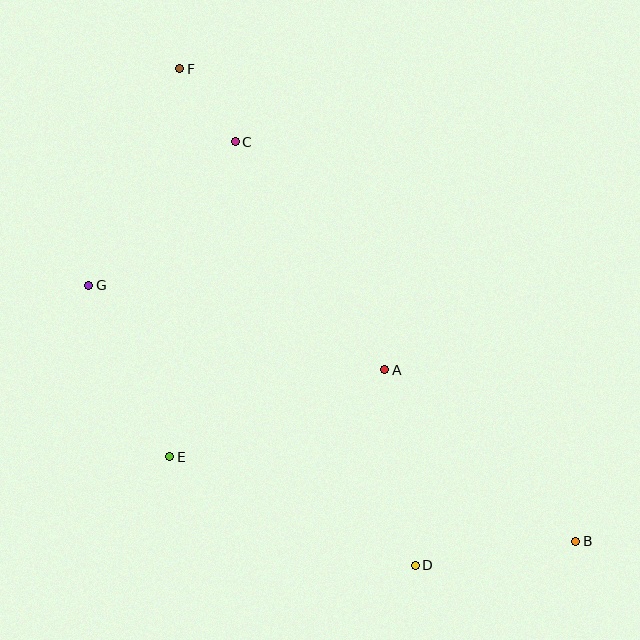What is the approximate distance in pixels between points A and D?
The distance between A and D is approximately 198 pixels.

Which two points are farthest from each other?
Points B and F are farthest from each other.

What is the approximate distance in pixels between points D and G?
The distance between D and G is approximately 430 pixels.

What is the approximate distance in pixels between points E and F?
The distance between E and F is approximately 388 pixels.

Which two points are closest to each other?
Points C and F are closest to each other.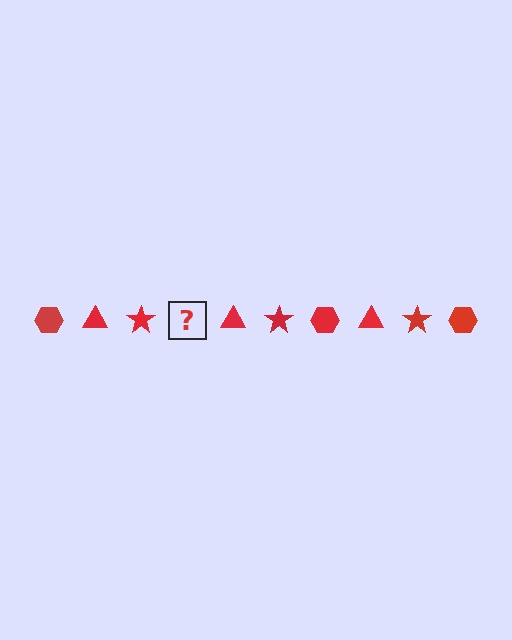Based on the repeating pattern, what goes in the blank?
The blank should be a red hexagon.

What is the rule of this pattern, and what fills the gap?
The rule is that the pattern cycles through hexagon, triangle, star shapes in red. The gap should be filled with a red hexagon.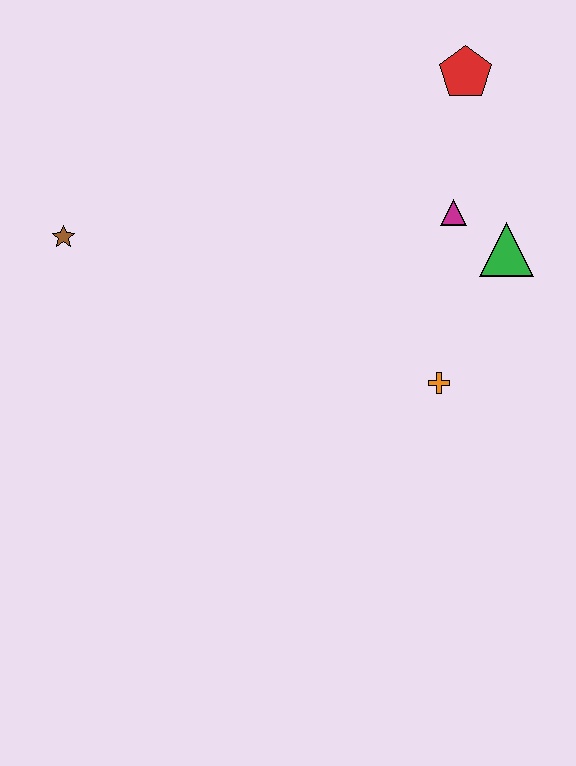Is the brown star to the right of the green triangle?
No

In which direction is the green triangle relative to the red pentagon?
The green triangle is below the red pentagon.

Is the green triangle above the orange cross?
Yes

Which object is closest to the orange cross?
The green triangle is closest to the orange cross.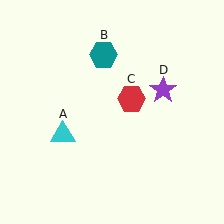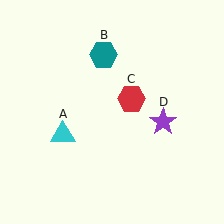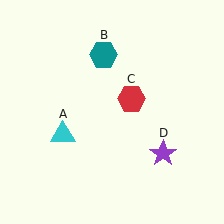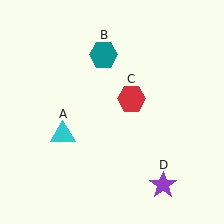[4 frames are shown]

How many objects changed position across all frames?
1 object changed position: purple star (object D).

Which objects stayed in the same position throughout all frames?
Cyan triangle (object A) and teal hexagon (object B) and red hexagon (object C) remained stationary.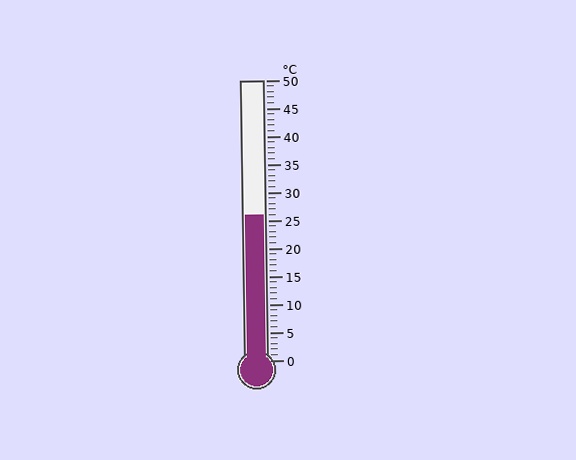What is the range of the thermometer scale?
The thermometer scale ranges from 0°C to 50°C.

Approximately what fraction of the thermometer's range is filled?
The thermometer is filled to approximately 50% of its range.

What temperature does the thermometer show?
The thermometer shows approximately 26°C.